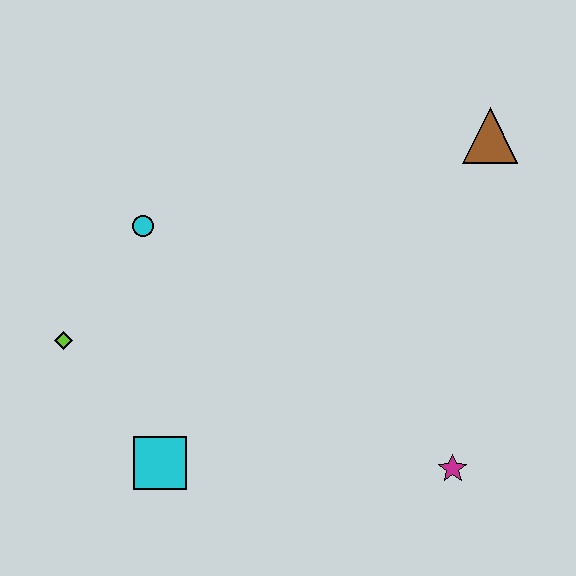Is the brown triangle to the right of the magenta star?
Yes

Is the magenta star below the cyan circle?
Yes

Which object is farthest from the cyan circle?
The magenta star is farthest from the cyan circle.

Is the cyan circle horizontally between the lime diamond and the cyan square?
Yes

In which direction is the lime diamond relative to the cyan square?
The lime diamond is above the cyan square.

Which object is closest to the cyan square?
The lime diamond is closest to the cyan square.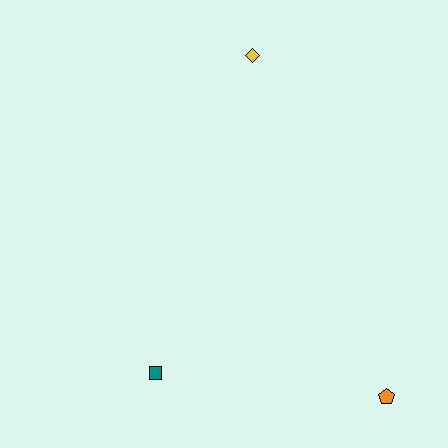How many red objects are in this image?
There are no red objects.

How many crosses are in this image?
There are no crosses.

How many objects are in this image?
There are 3 objects.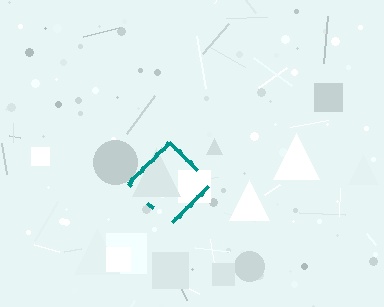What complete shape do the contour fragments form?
The contour fragments form a diamond.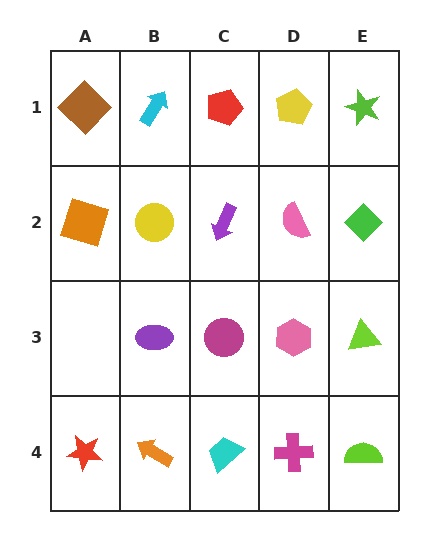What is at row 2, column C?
A purple arrow.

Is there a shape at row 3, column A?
No, that cell is empty.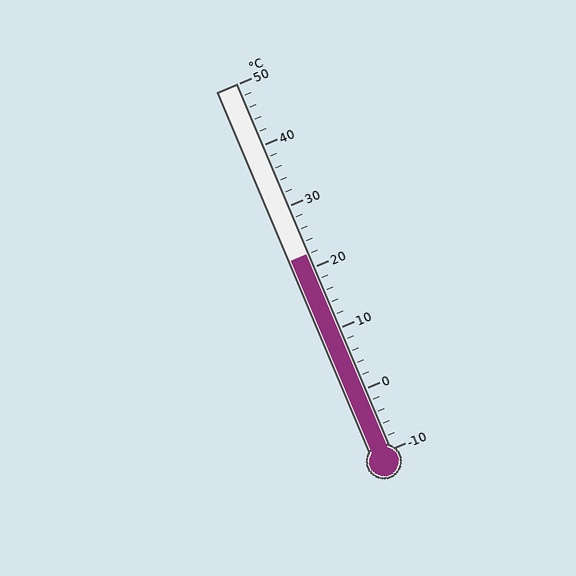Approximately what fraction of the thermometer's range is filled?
The thermometer is filled to approximately 55% of its range.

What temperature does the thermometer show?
The thermometer shows approximately 22°C.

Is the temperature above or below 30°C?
The temperature is below 30°C.